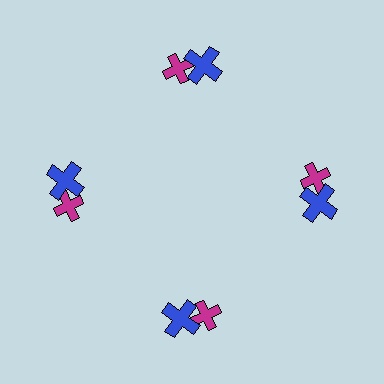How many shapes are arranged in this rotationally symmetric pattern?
There are 8 shapes, arranged in 4 groups of 2.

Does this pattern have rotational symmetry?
Yes, this pattern has 4-fold rotational symmetry. It looks the same after rotating 90 degrees around the center.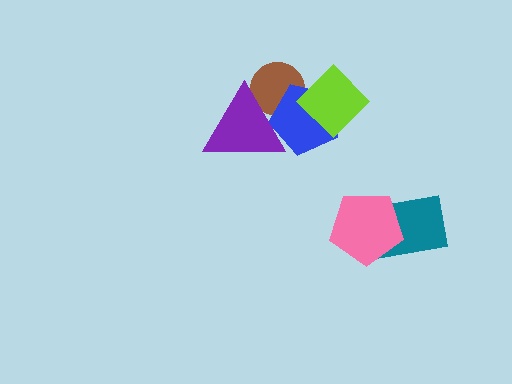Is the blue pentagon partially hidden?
Yes, it is partially covered by another shape.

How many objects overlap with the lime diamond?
1 object overlaps with the lime diamond.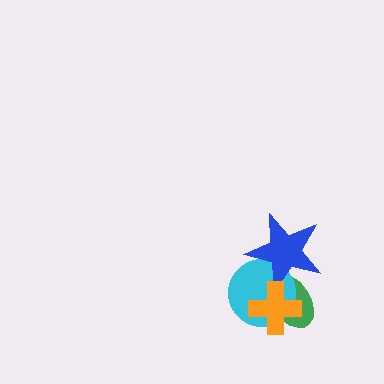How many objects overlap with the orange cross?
3 objects overlap with the orange cross.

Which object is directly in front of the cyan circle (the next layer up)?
The blue star is directly in front of the cyan circle.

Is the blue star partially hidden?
Yes, it is partially covered by another shape.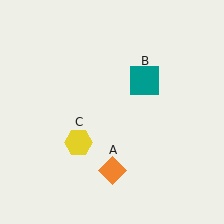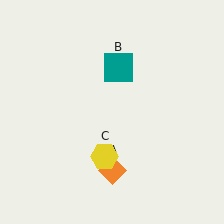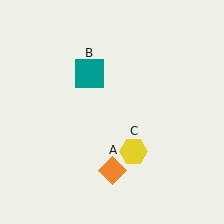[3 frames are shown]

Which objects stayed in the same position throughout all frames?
Orange diamond (object A) remained stationary.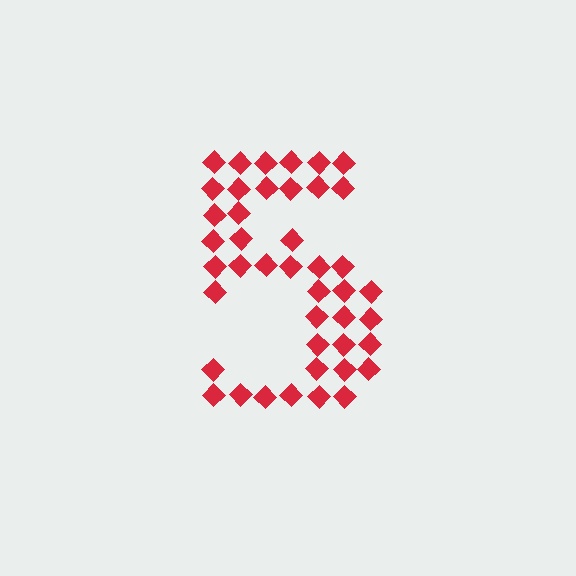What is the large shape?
The large shape is the digit 5.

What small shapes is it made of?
It is made of small diamonds.